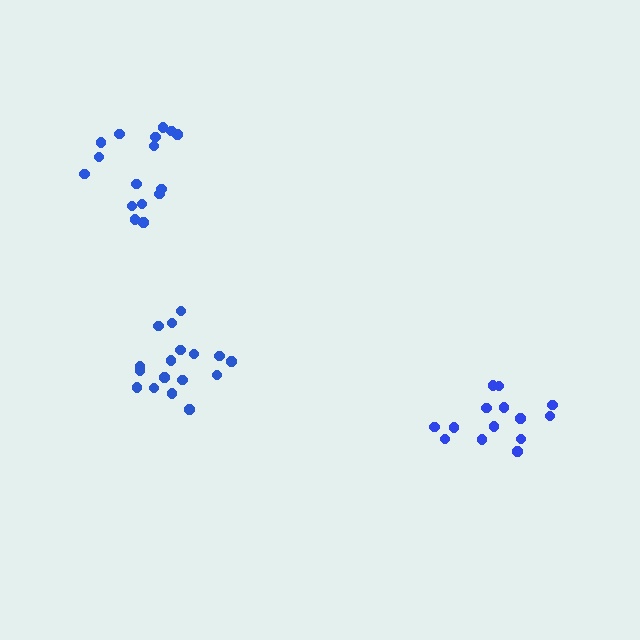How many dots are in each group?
Group 1: 14 dots, Group 2: 17 dots, Group 3: 16 dots (47 total).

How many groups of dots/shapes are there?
There are 3 groups.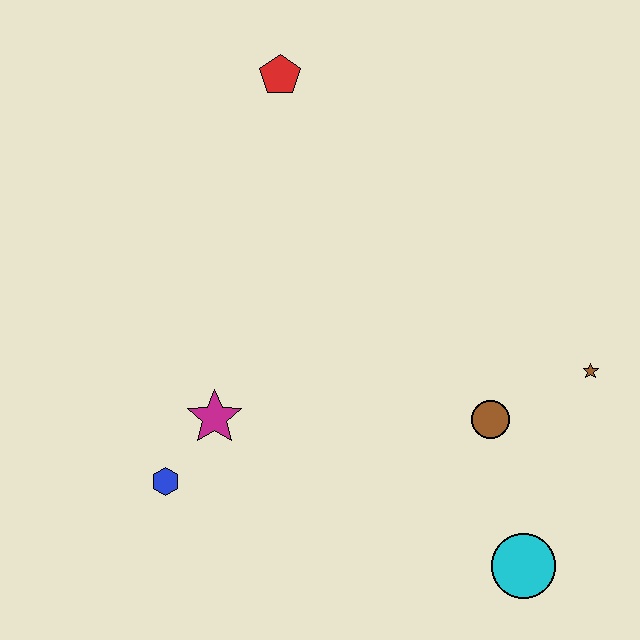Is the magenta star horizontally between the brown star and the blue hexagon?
Yes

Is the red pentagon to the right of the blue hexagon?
Yes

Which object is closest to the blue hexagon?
The magenta star is closest to the blue hexagon.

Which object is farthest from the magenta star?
The brown star is farthest from the magenta star.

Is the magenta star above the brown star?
No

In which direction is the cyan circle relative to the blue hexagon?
The cyan circle is to the right of the blue hexagon.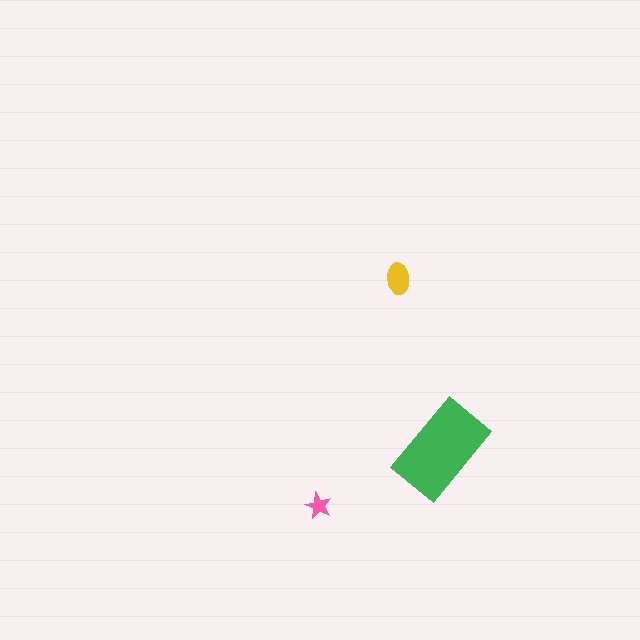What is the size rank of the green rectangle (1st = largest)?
1st.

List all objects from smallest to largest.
The pink star, the yellow ellipse, the green rectangle.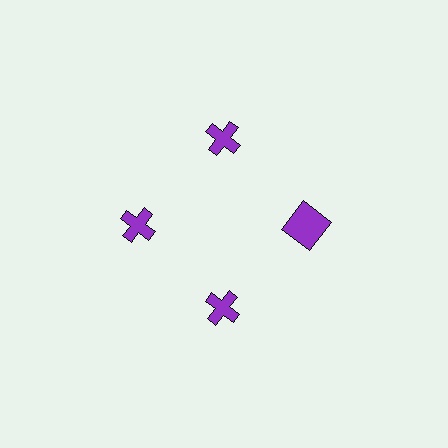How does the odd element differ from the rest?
It has a different shape: square instead of cross.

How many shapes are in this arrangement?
There are 4 shapes arranged in a ring pattern.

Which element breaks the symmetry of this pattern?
The purple square at roughly the 3 o'clock position breaks the symmetry. All other shapes are purple crosses.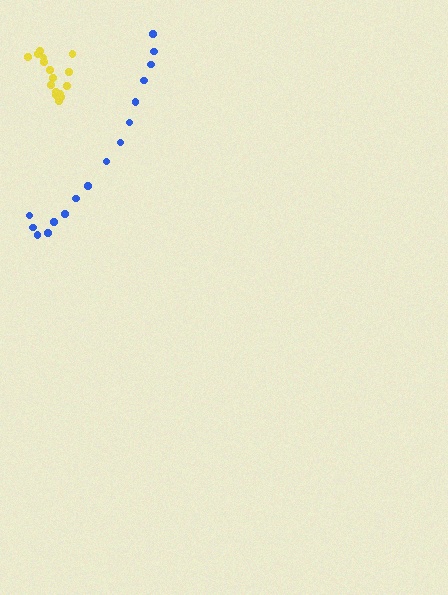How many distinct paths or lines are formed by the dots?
There are 2 distinct paths.